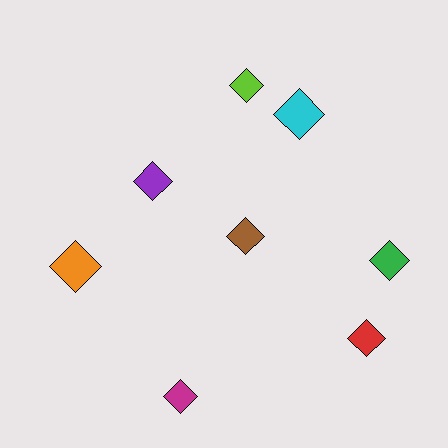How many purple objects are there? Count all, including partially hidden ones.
There is 1 purple object.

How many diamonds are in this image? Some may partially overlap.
There are 8 diamonds.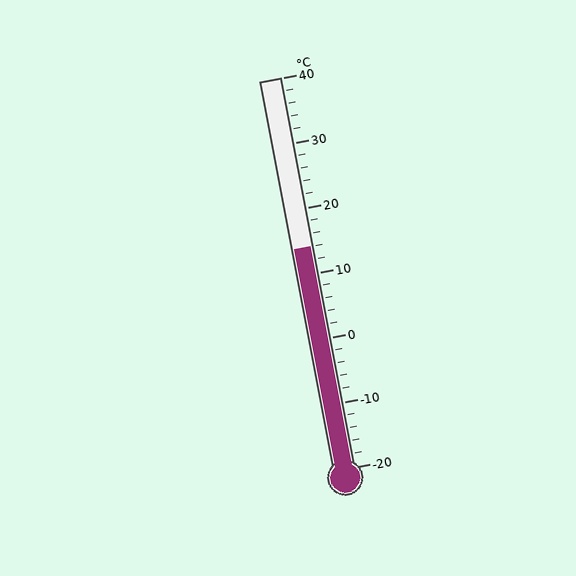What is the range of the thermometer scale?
The thermometer scale ranges from -20°C to 40°C.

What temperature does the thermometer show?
The thermometer shows approximately 14°C.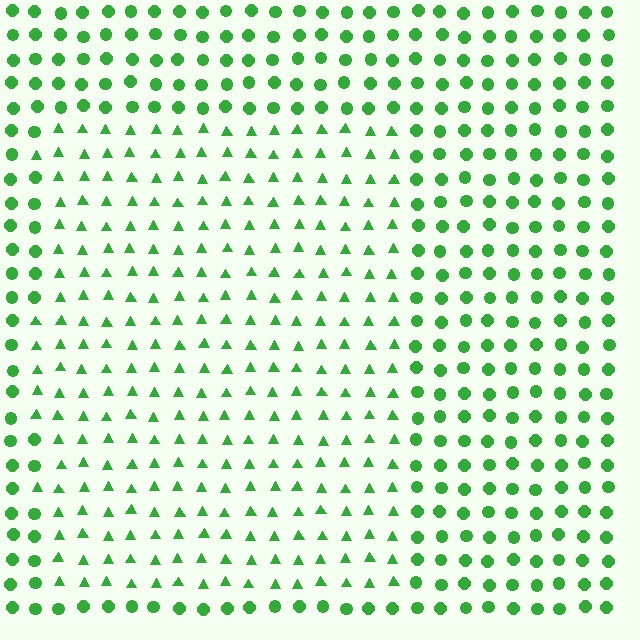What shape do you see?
I see a rectangle.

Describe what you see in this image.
The image is filled with small green elements arranged in a uniform grid. A rectangle-shaped region contains triangles, while the surrounding area contains circles. The boundary is defined purely by the change in element shape.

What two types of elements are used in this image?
The image uses triangles inside the rectangle region and circles outside it.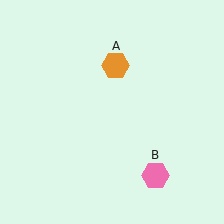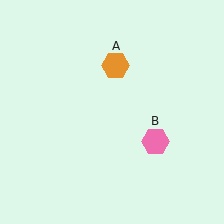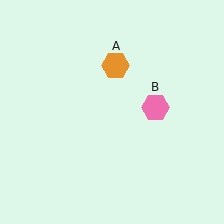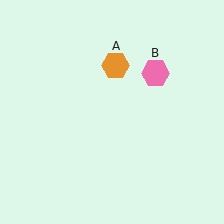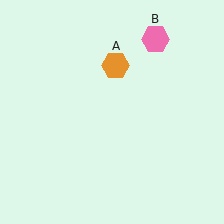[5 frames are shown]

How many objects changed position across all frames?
1 object changed position: pink hexagon (object B).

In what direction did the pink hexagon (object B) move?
The pink hexagon (object B) moved up.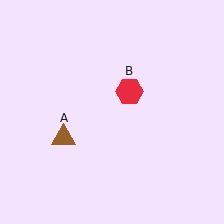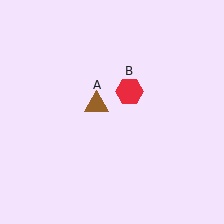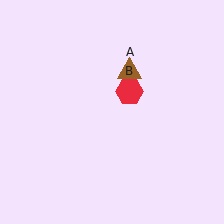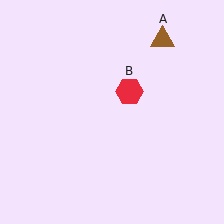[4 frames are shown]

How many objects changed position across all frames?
1 object changed position: brown triangle (object A).